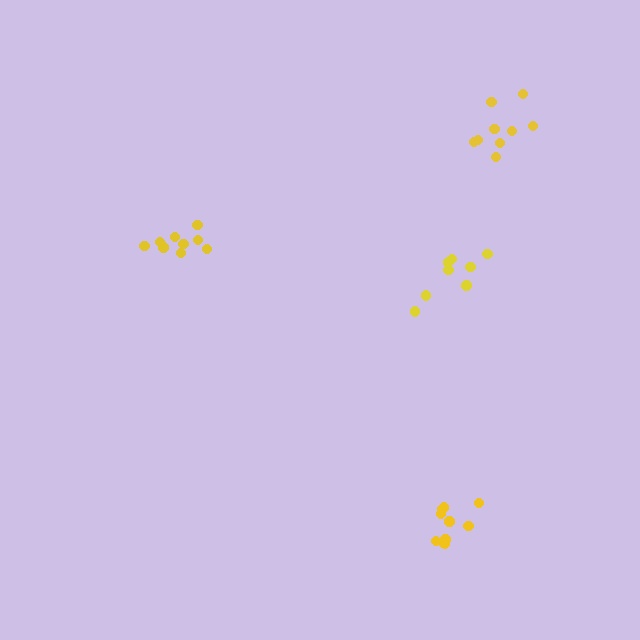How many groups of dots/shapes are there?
There are 4 groups.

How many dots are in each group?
Group 1: 8 dots, Group 2: 9 dots, Group 3: 10 dots, Group 4: 9 dots (36 total).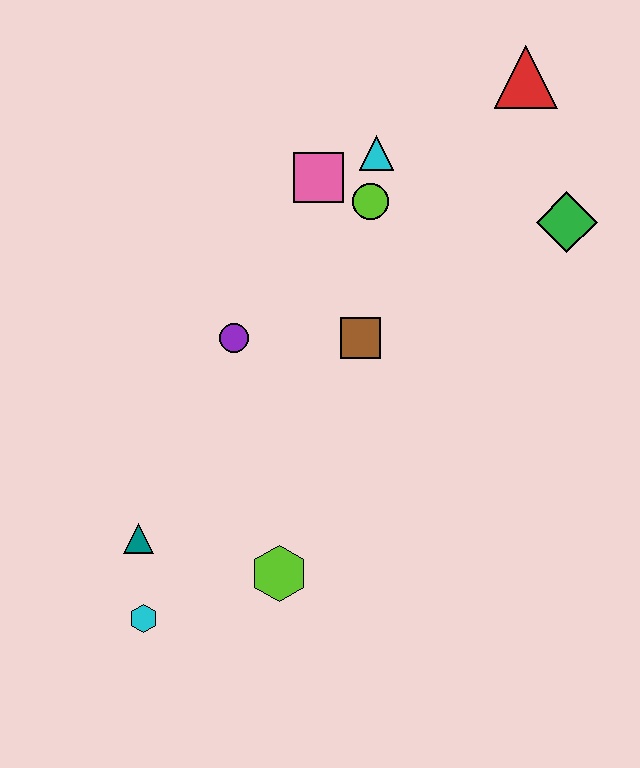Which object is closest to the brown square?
The purple circle is closest to the brown square.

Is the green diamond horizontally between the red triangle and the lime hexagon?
No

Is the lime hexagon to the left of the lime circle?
Yes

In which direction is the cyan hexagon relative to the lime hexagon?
The cyan hexagon is to the left of the lime hexagon.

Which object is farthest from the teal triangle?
The red triangle is farthest from the teal triangle.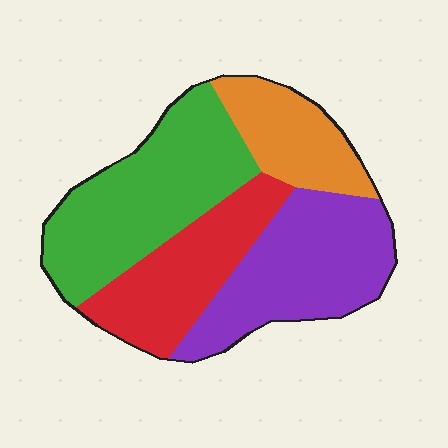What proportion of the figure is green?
Green takes up about one third (1/3) of the figure.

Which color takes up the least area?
Orange, at roughly 15%.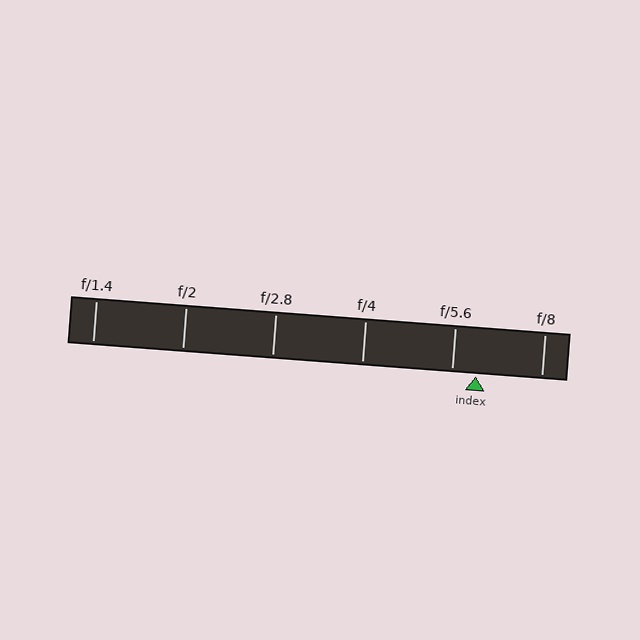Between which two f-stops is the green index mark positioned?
The index mark is between f/5.6 and f/8.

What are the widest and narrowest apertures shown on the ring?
The widest aperture shown is f/1.4 and the narrowest is f/8.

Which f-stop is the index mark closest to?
The index mark is closest to f/5.6.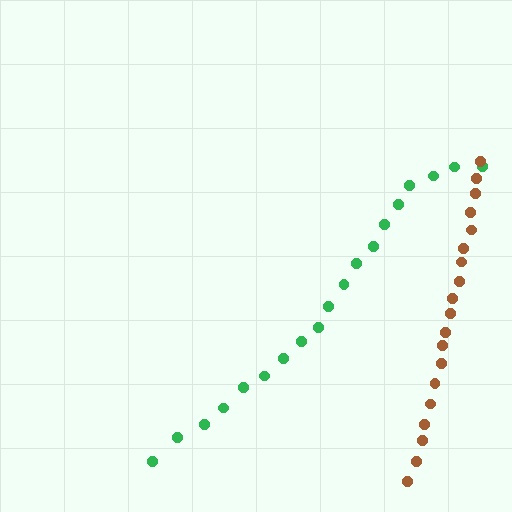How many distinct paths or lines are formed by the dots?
There are 2 distinct paths.